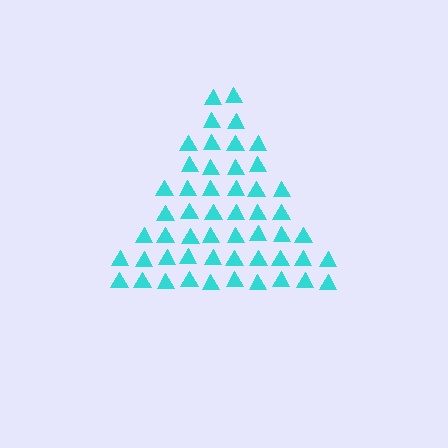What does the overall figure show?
The overall figure shows a triangle.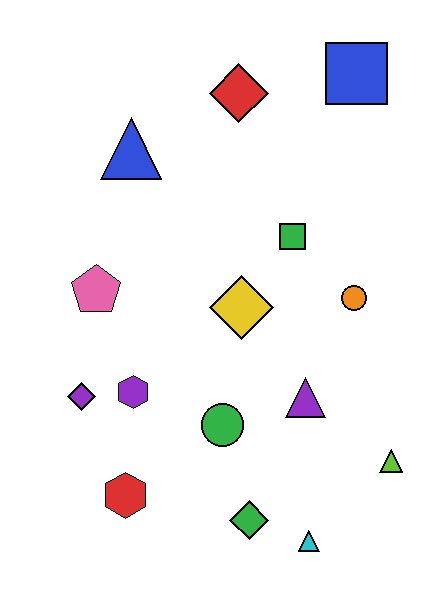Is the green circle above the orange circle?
No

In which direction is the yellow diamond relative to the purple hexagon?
The yellow diamond is to the right of the purple hexagon.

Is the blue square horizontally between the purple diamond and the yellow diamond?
No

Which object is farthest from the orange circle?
The red hexagon is farthest from the orange circle.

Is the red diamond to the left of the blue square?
Yes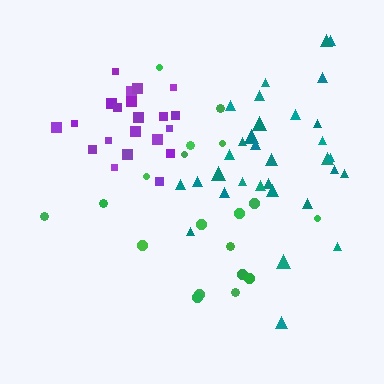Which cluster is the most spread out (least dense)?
Green.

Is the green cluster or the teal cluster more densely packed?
Teal.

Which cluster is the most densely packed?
Purple.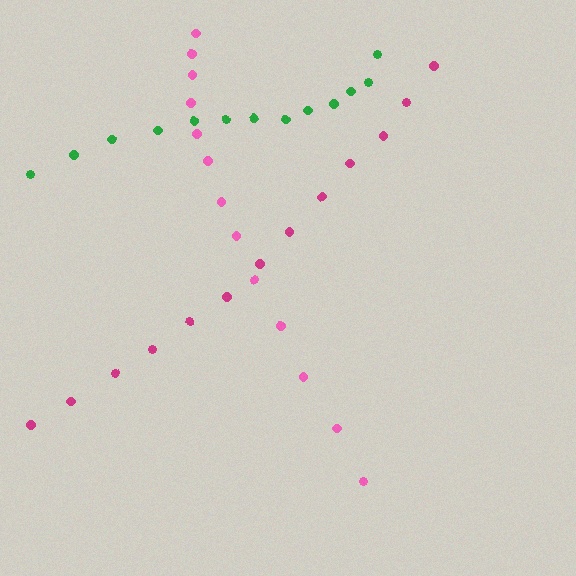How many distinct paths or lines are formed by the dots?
There are 3 distinct paths.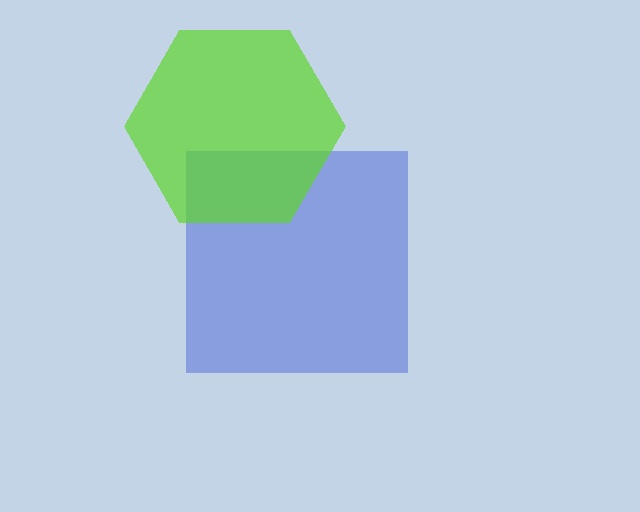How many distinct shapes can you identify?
There are 2 distinct shapes: a blue square, a lime hexagon.